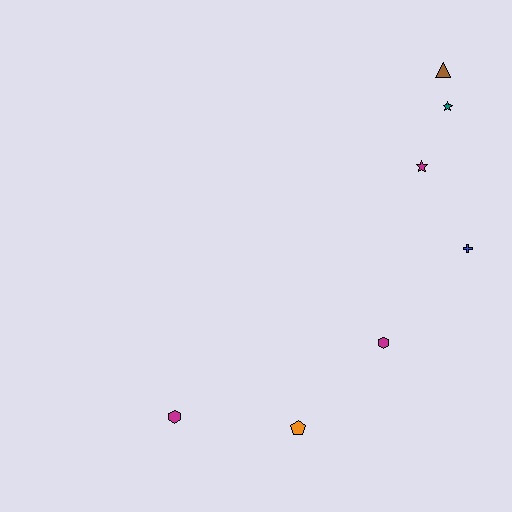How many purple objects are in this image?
There are no purple objects.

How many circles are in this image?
There are no circles.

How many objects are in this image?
There are 7 objects.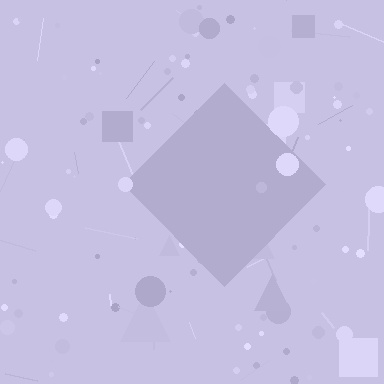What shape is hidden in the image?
A diamond is hidden in the image.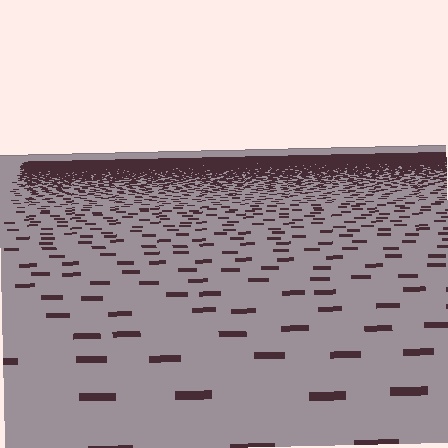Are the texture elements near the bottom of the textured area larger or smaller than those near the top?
Larger. Near the bottom, elements are closer to the viewer and appear at a bigger on-screen size.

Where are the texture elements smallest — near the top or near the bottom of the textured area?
Near the top.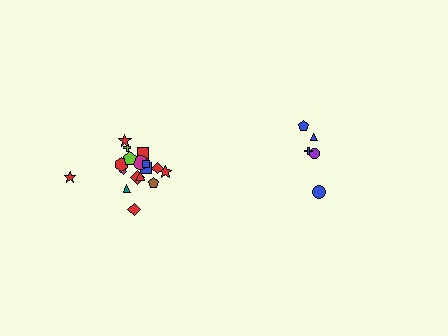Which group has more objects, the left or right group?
The left group.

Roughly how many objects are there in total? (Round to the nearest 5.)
Roughly 25 objects in total.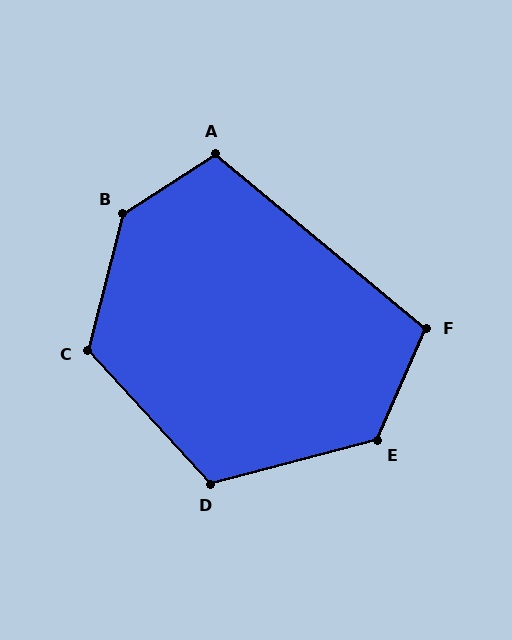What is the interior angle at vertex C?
Approximately 123 degrees (obtuse).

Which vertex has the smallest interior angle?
F, at approximately 106 degrees.